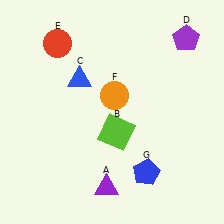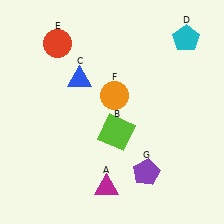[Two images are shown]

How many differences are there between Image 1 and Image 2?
There are 3 differences between the two images.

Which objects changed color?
A changed from purple to magenta. D changed from purple to cyan. G changed from blue to purple.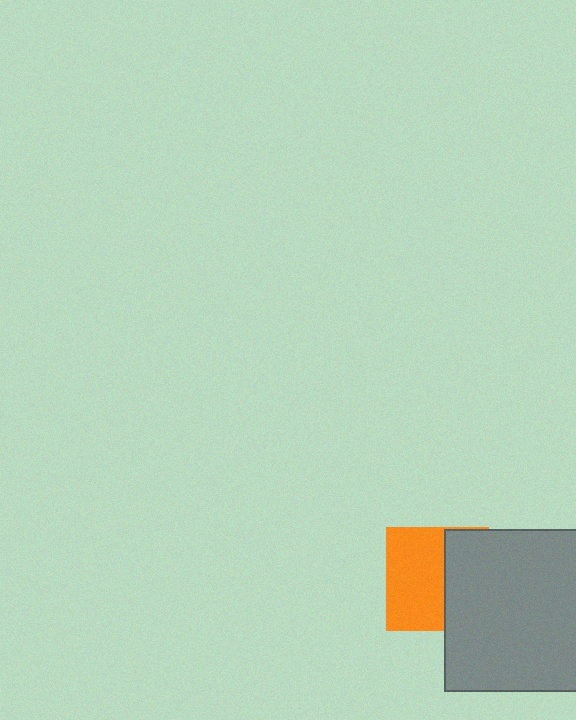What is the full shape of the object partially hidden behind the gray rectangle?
The partially hidden object is an orange square.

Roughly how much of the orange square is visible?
About half of it is visible (roughly 57%).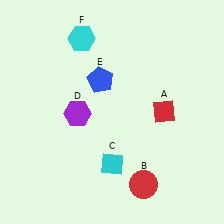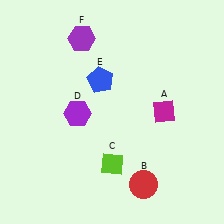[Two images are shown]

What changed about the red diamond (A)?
In Image 1, A is red. In Image 2, it changed to magenta.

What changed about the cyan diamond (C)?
In Image 1, C is cyan. In Image 2, it changed to lime.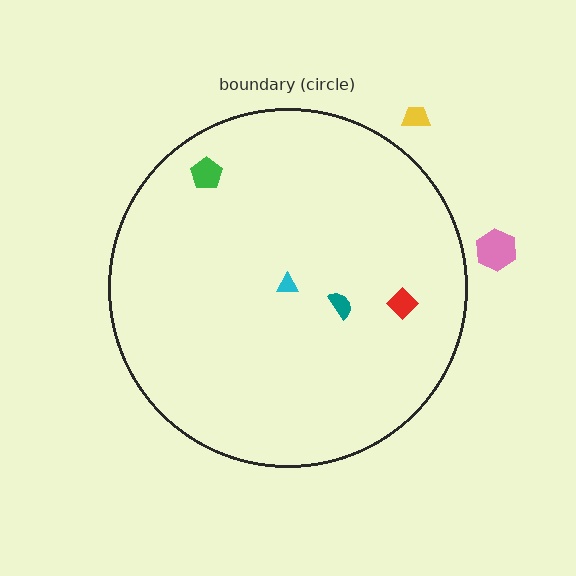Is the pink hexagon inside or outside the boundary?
Outside.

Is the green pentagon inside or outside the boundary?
Inside.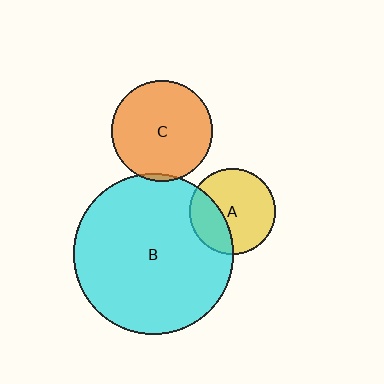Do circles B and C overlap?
Yes.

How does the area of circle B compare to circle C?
Approximately 2.5 times.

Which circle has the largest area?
Circle B (cyan).